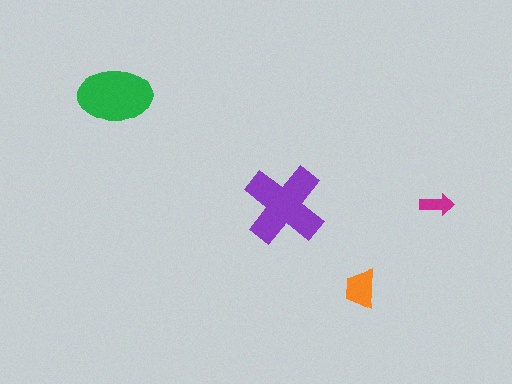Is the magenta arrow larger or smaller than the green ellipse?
Smaller.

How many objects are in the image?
There are 4 objects in the image.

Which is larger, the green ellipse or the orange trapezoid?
The green ellipse.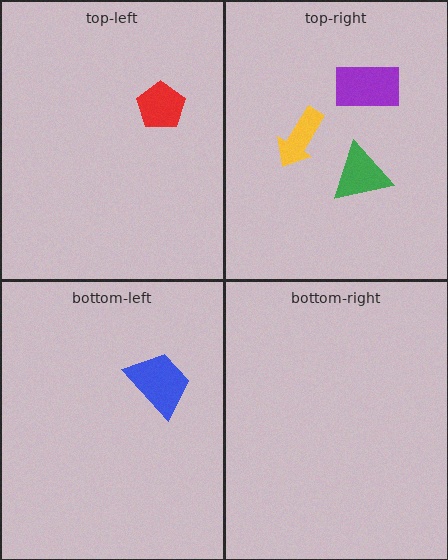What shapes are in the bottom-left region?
The blue trapezoid.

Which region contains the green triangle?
The top-right region.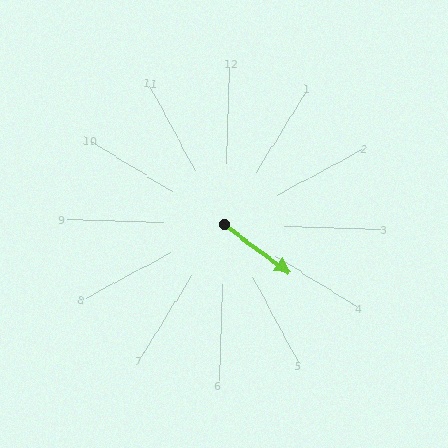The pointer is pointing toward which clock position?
Roughly 4 o'clock.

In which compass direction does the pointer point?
Southeast.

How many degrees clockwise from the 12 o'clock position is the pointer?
Approximately 125 degrees.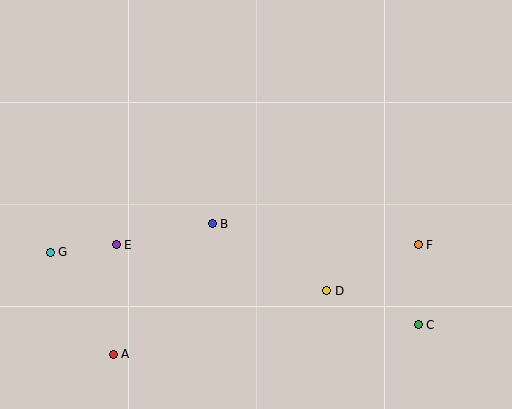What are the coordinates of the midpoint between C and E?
The midpoint between C and E is at (267, 285).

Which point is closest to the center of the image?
Point B at (212, 224) is closest to the center.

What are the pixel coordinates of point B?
Point B is at (212, 224).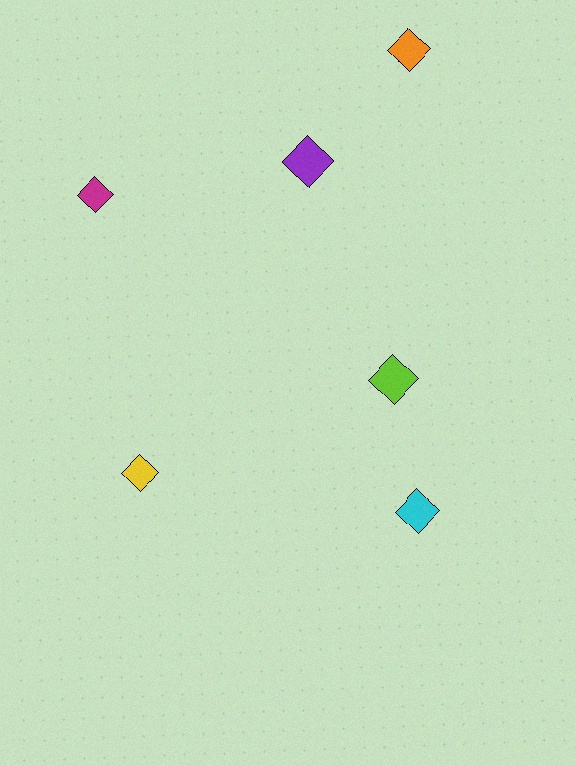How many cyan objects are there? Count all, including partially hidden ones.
There is 1 cyan object.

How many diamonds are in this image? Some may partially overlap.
There are 6 diamonds.